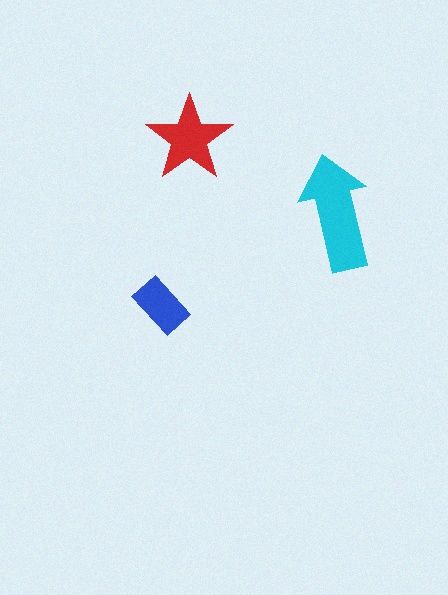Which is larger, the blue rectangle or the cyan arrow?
The cyan arrow.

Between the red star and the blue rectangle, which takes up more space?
The red star.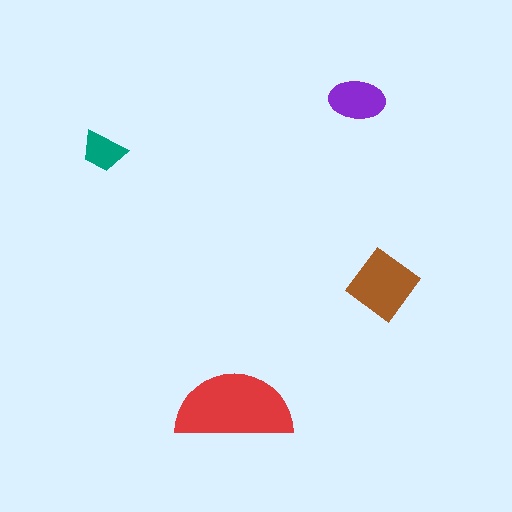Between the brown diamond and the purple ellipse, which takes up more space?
The brown diamond.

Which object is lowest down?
The red semicircle is bottommost.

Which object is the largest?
The red semicircle.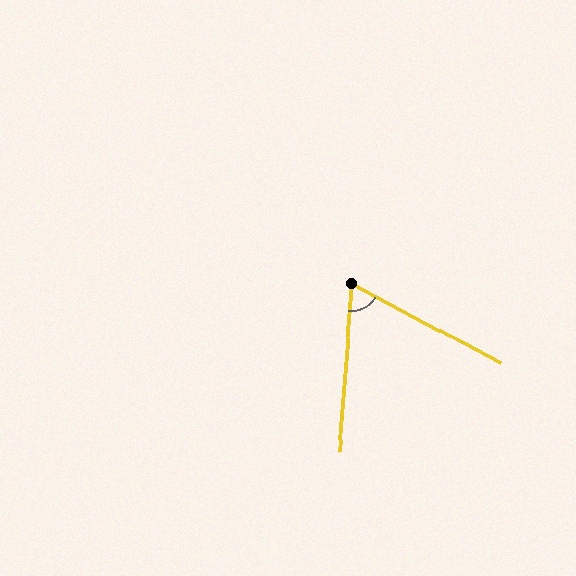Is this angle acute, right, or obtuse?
It is acute.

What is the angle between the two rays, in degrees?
Approximately 66 degrees.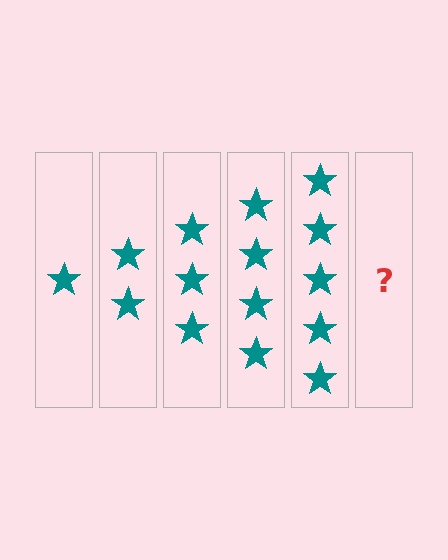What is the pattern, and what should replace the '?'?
The pattern is that each step adds one more star. The '?' should be 6 stars.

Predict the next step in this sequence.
The next step is 6 stars.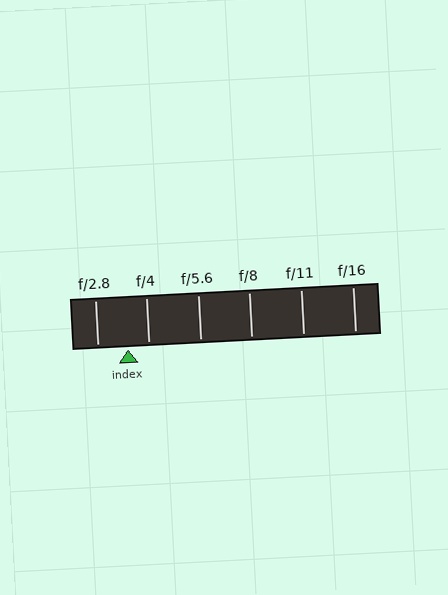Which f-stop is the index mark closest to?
The index mark is closest to f/4.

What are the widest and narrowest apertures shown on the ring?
The widest aperture shown is f/2.8 and the narrowest is f/16.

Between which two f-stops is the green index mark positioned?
The index mark is between f/2.8 and f/4.